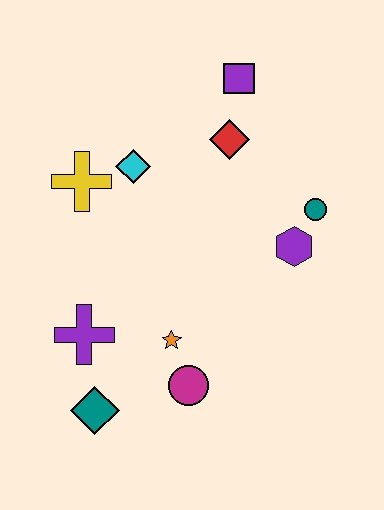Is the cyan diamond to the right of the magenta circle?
No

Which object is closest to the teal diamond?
The purple cross is closest to the teal diamond.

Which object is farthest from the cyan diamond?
The teal diamond is farthest from the cyan diamond.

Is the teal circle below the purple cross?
No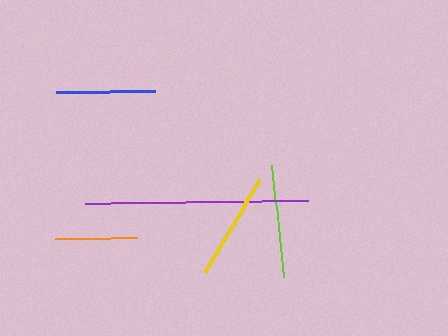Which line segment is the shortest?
The orange line is the shortest at approximately 82 pixels.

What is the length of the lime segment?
The lime segment is approximately 112 pixels long.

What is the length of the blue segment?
The blue segment is approximately 98 pixels long.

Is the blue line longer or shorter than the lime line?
The lime line is longer than the blue line.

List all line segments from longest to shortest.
From longest to shortest: purple, lime, yellow, blue, orange.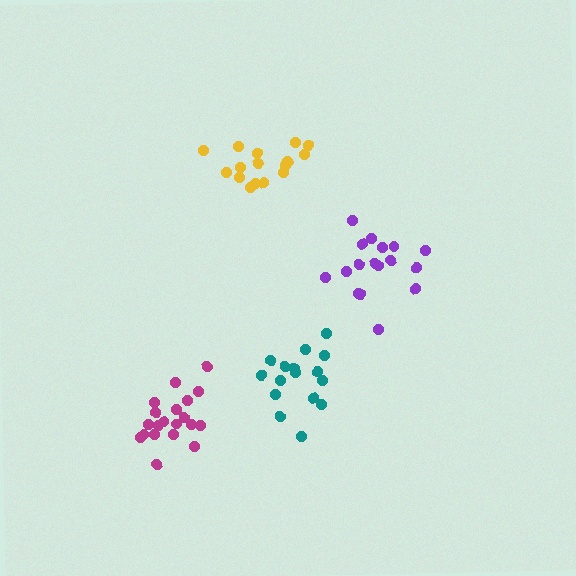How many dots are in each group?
Group 1: 16 dots, Group 2: 17 dots, Group 3: 20 dots, Group 4: 16 dots (69 total).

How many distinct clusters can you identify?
There are 4 distinct clusters.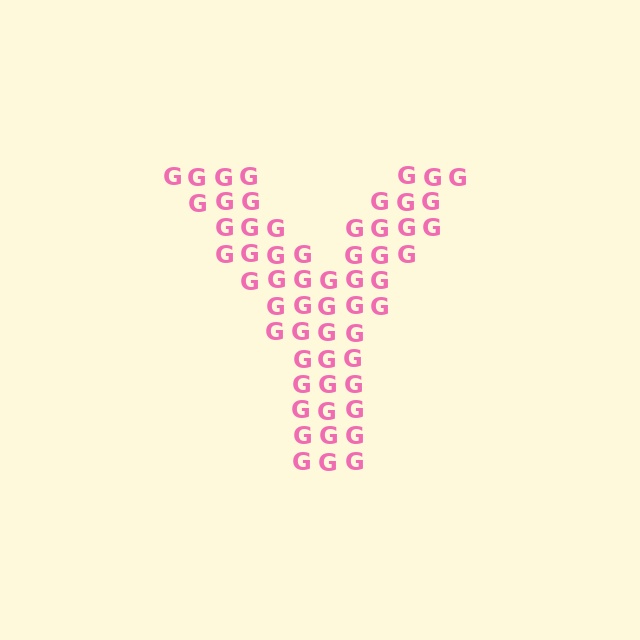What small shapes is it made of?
It is made of small letter G's.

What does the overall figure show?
The overall figure shows the letter Y.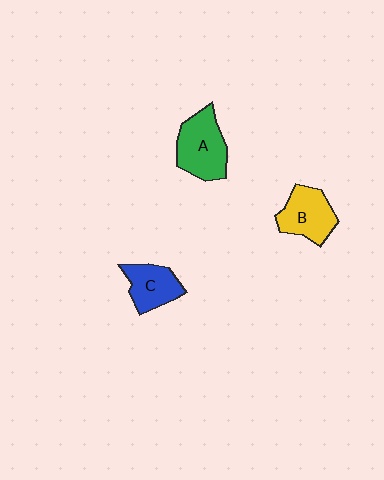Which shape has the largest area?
Shape A (green).